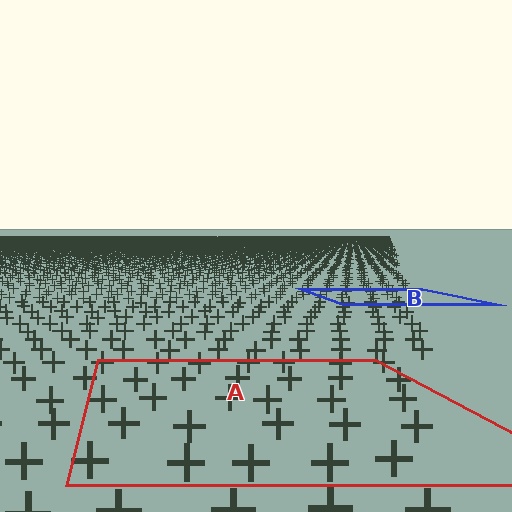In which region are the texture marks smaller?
The texture marks are smaller in region B, because it is farther away.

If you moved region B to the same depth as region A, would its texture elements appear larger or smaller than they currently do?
They would appear larger. At a closer depth, the same texture elements are projected at a bigger on-screen size.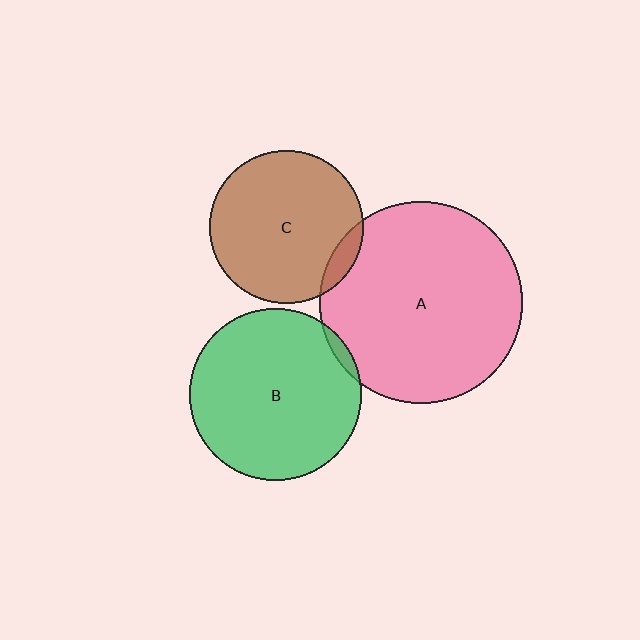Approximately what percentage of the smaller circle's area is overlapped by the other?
Approximately 5%.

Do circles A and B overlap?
Yes.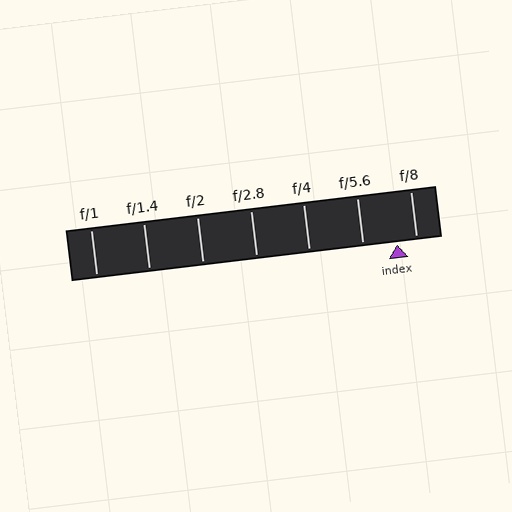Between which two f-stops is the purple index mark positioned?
The index mark is between f/5.6 and f/8.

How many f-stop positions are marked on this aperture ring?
There are 7 f-stop positions marked.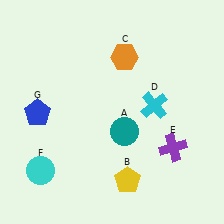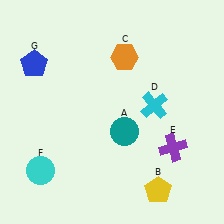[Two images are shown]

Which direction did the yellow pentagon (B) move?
The yellow pentagon (B) moved right.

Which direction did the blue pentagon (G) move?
The blue pentagon (G) moved up.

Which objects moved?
The objects that moved are: the yellow pentagon (B), the blue pentagon (G).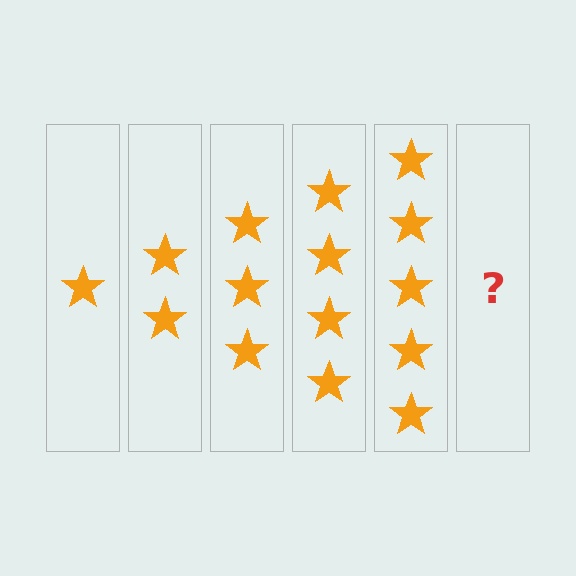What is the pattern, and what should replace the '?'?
The pattern is that each step adds one more star. The '?' should be 6 stars.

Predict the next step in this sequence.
The next step is 6 stars.